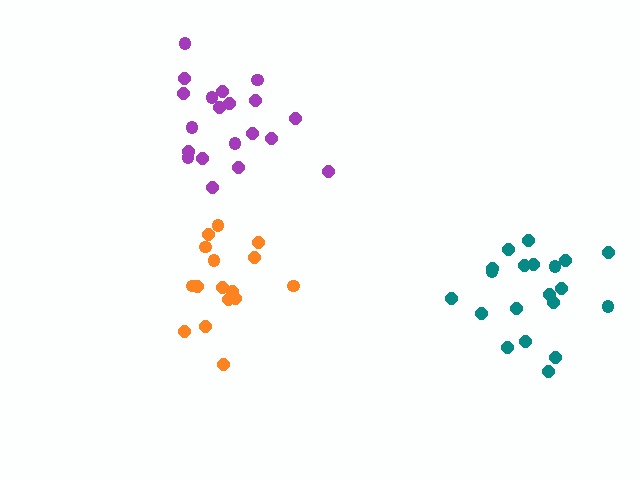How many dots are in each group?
Group 1: 20 dots, Group 2: 16 dots, Group 3: 20 dots (56 total).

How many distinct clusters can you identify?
There are 3 distinct clusters.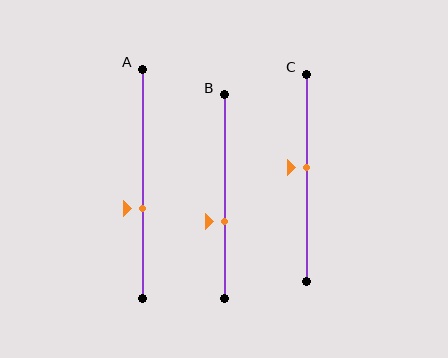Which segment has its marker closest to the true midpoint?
Segment C has its marker closest to the true midpoint.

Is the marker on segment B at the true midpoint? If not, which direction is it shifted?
No, the marker on segment B is shifted downward by about 12% of the segment length.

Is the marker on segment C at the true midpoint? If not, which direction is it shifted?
No, the marker on segment C is shifted upward by about 5% of the segment length.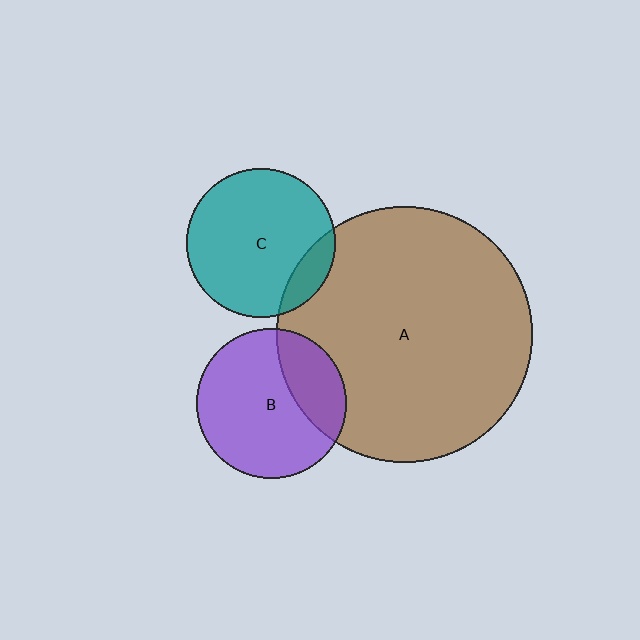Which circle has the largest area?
Circle A (brown).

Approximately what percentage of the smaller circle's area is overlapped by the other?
Approximately 15%.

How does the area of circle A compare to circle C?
Approximately 3.0 times.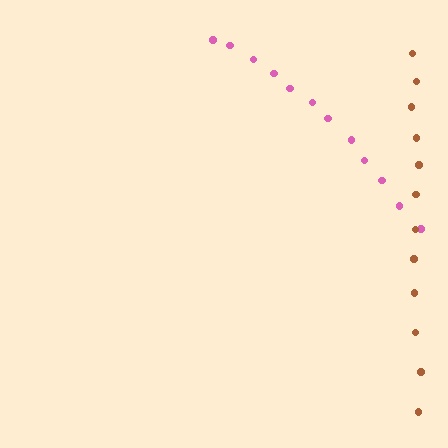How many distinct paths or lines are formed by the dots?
There are 2 distinct paths.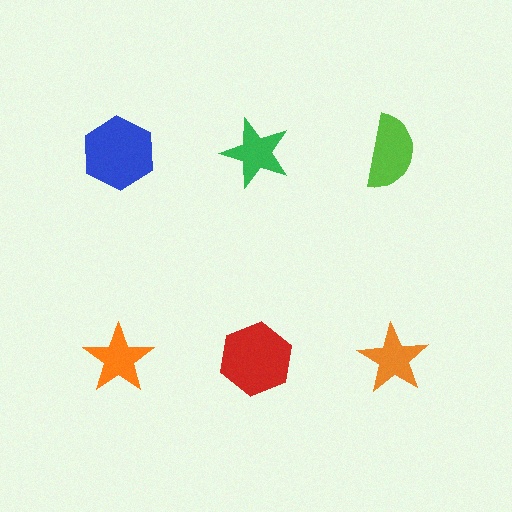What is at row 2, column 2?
A red hexagon.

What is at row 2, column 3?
An orange star.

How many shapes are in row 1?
3 shapes.